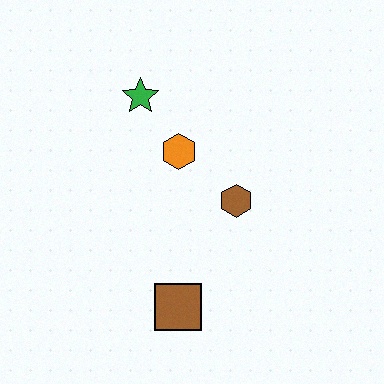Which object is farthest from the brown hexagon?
The green star is farthest from the brown hexagon.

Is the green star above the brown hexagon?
Yes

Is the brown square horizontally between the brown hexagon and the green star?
Yes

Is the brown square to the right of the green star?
Yes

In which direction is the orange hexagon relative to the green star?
The orange hexagon is below the green star.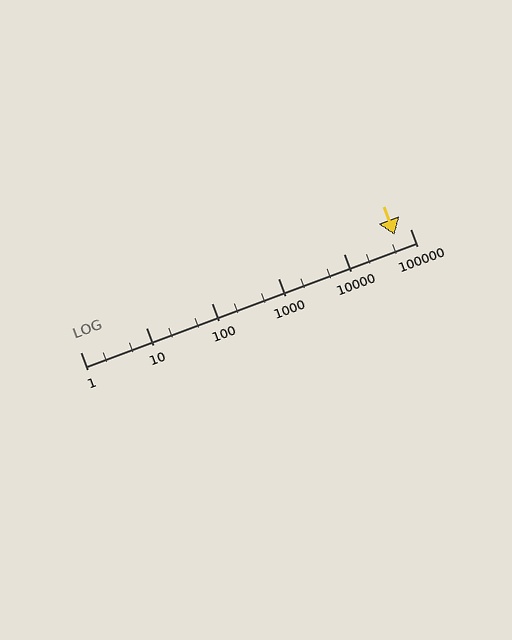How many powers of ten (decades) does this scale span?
The scale spans 5 decades, from 1 to 100000.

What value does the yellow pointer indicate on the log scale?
The pointer indicates approximately 58000.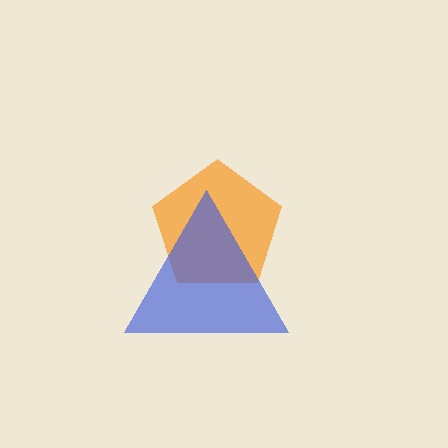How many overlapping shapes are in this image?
There are 2 overlapping shapes in the image.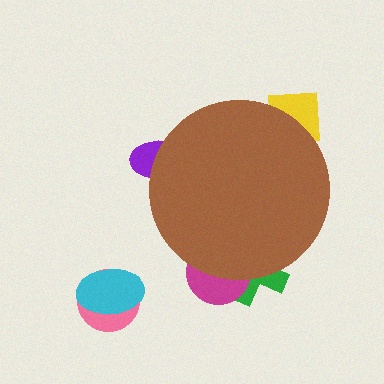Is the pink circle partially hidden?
No, the pink circle is fully visible.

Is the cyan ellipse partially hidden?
No, the cyan ellipse is fully visible.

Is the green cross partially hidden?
Yes, the green cross is partially hidden behind the brown circle.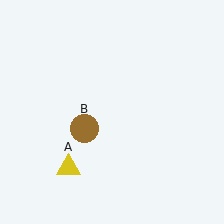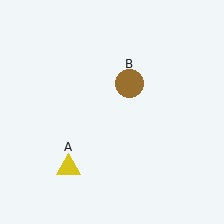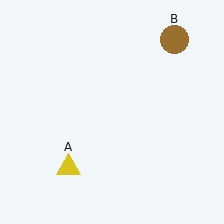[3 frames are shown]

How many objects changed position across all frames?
1 object changed position: brown circle (object B).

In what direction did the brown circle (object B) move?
The brown circle (object B) moved up and to the right.